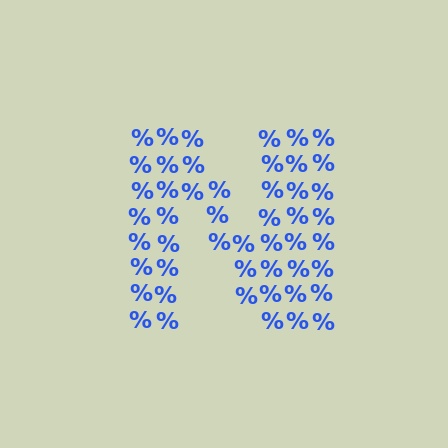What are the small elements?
The small elements are percent signs.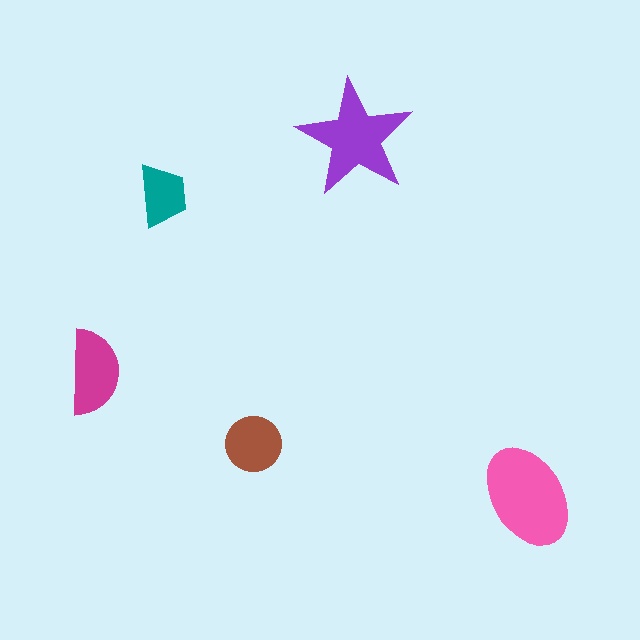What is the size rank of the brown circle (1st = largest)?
4th.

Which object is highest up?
The purple star is topmost.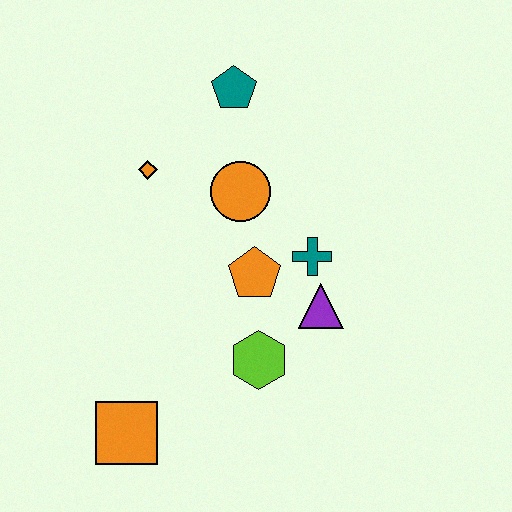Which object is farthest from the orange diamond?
The orange square is farthest from the orange diamond.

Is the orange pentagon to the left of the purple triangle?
Yes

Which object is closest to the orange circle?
The orange pentagon is closest to the orange circle.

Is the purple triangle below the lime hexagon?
No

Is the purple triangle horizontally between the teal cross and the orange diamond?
No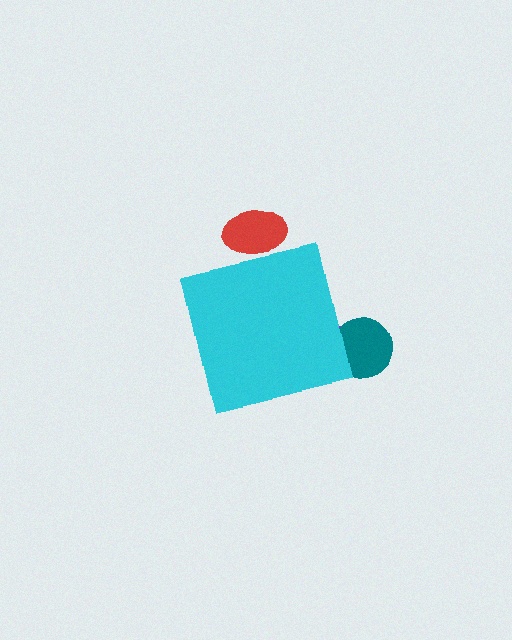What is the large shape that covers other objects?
A cyan square.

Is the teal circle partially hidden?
Yes, the teal circle is partially hidden behind the cyan square.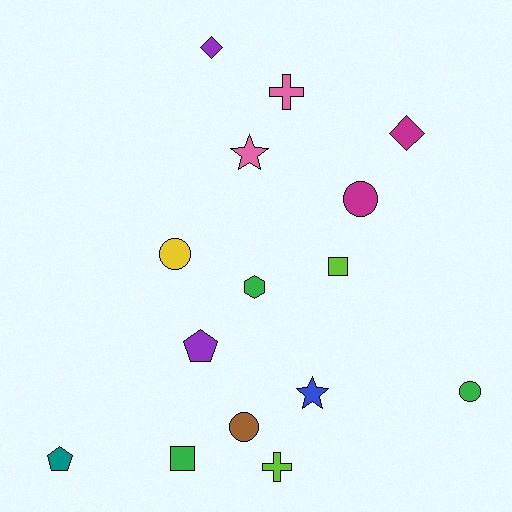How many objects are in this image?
There are 15 objects.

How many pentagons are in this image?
There are 2 pentagons.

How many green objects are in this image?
There are 3 green objects.